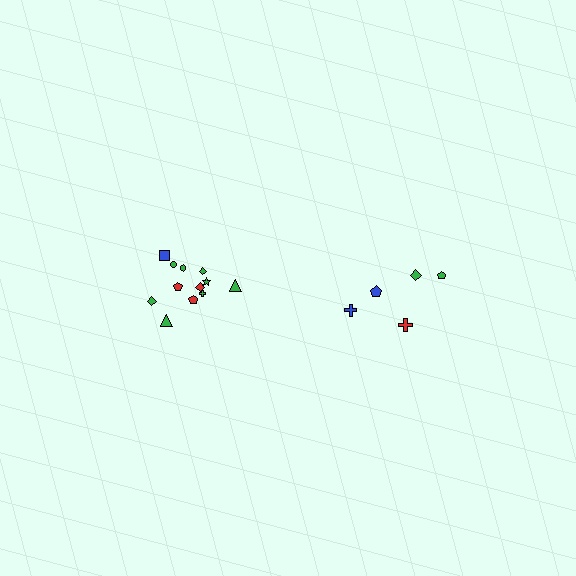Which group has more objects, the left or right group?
The left group.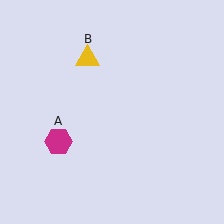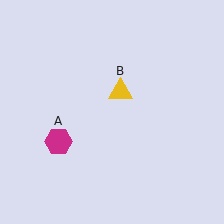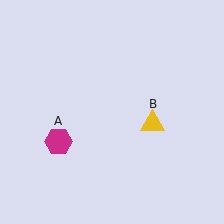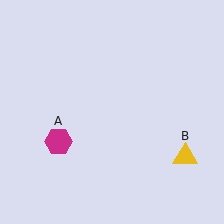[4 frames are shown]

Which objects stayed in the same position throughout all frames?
Magenta hexagon (object A) remained stationary.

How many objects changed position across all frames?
1 object changed position: yellow triangle (object B).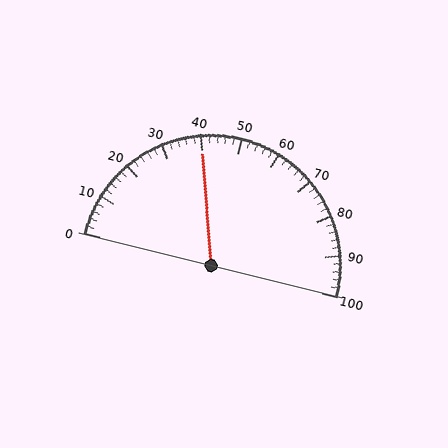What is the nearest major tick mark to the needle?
The nearest major tick mark is 40.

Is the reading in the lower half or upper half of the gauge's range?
The reading is in the lower half of the range (0 to 100).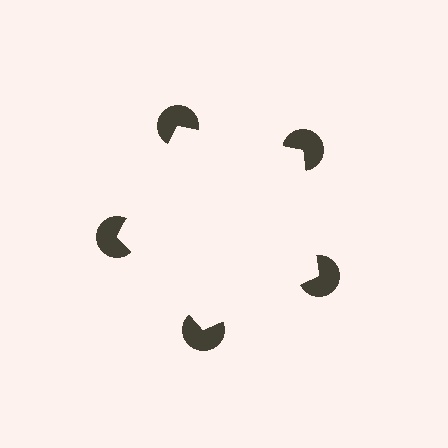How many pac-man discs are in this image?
There are 5 — one at each vertex of the illusory pentagon.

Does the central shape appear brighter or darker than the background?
It typically appears slightly brighter than the background, even though no actual brightness change is drawn.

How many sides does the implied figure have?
5 sides.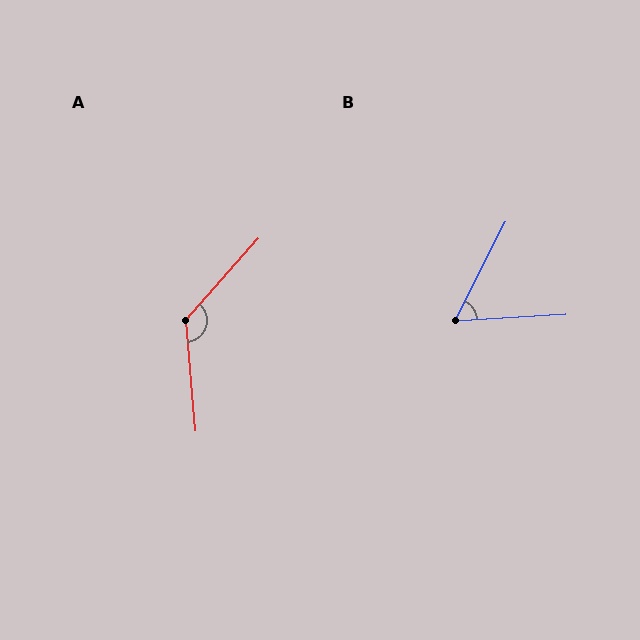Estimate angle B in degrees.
Approximately 59 degrees.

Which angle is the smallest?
B, at approximately 59 degrees.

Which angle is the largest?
A, at approximately 133 degrees.